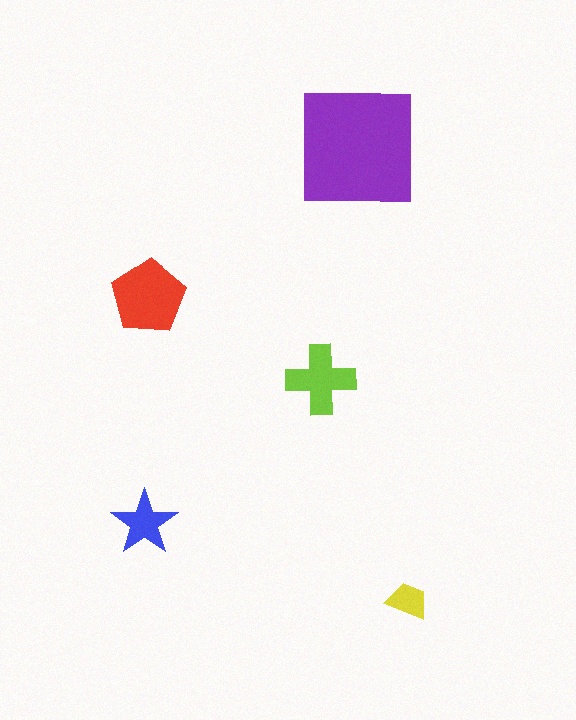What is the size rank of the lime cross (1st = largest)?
3rd.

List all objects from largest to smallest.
The purple square, the red pentagon, the lime cross, the blue star, the yellow trapezoid.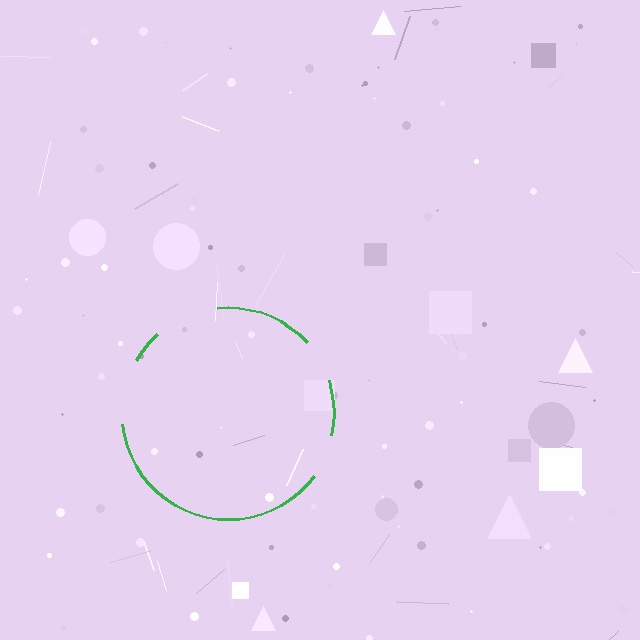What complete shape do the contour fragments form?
The contour fragments form a circle.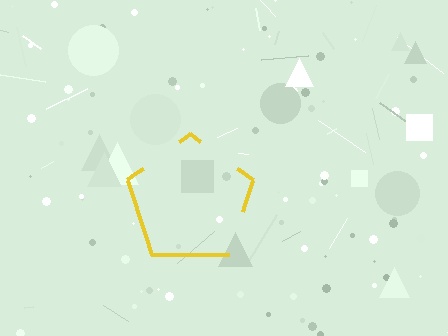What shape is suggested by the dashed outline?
The dashed outline suggests a pentagon.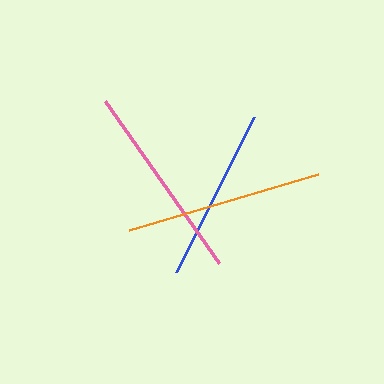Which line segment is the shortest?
The blue line is the shortest at approximately 174 pixels.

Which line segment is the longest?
The pink line is the longest at approximately 198 pixels.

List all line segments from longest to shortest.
From longest to shortest: pink, orange, blue.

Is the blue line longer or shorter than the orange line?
The orange line is longer than the blue line.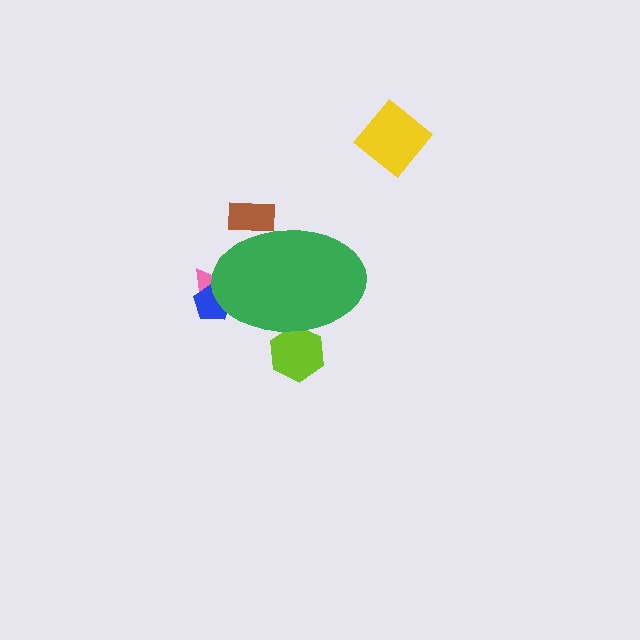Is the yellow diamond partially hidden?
No, the yellow diamond is fully visible.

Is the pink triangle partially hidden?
Yes, the pink triangle is partially hidden behind the green ellipse.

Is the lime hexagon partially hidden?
Yes, the lime hexagon is partially hidden behind the green ellipse.